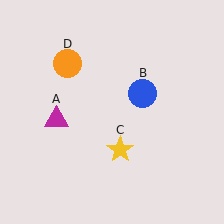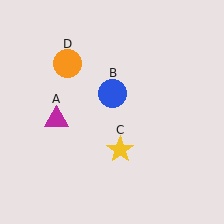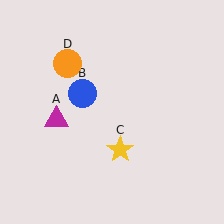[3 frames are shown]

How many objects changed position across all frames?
1 object changed position: blue circle (object B).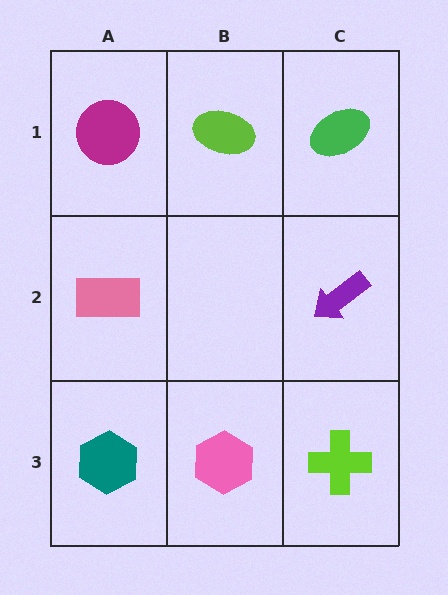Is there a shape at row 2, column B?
No, that cell is empty.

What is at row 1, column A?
A magenta circle.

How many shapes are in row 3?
3 shapes.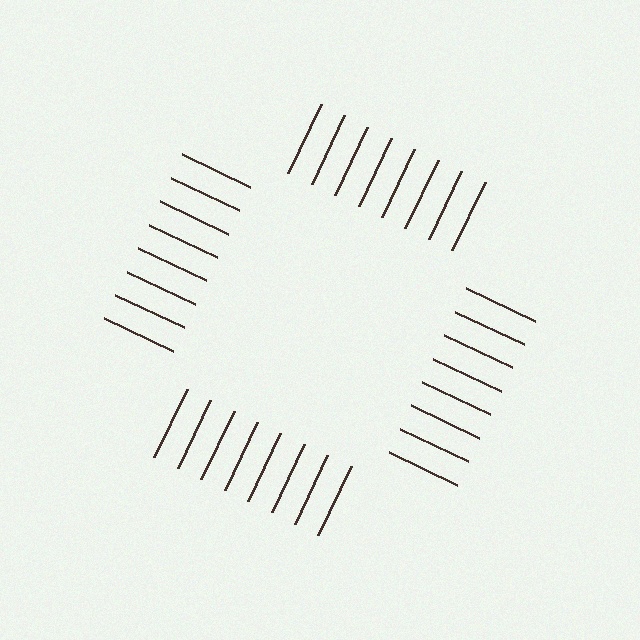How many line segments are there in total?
32 — 8 along each of the 4 edges.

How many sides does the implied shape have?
4 sides — the line-ends trace a square.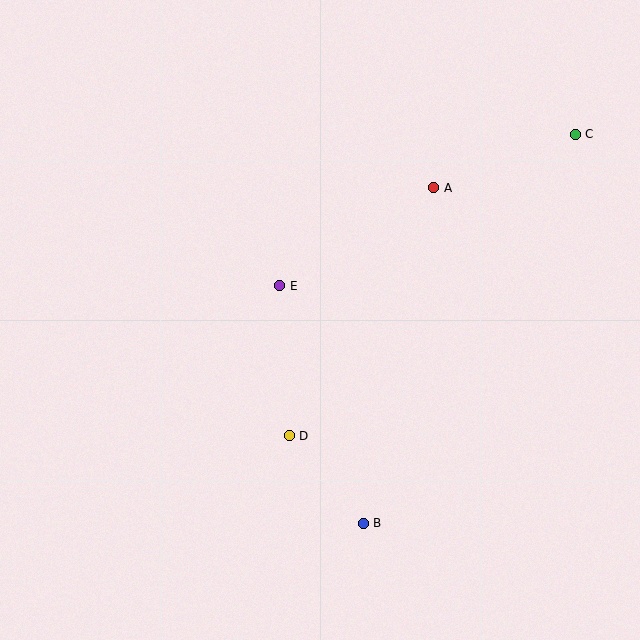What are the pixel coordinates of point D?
Point D is at (289, 436).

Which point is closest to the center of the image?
Point E at (280, 286) is closest to the center.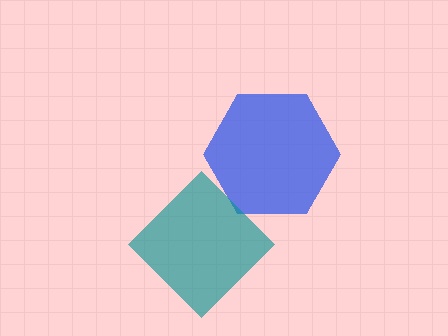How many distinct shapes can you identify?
There are 2 distinct shapes: a blue hexagon, a teal diamond.